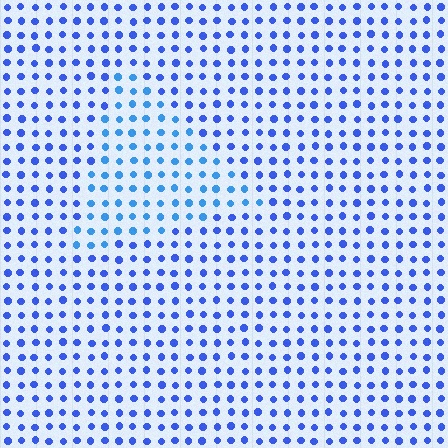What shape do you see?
I see a triangle.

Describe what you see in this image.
The image is filled with small blue elements in a uniform arrangement. A triangle-shaped region is visible where the elements are tinted to a slightly different hue, forming a subtle color boundary.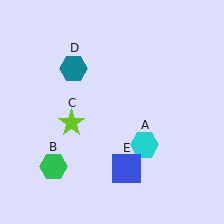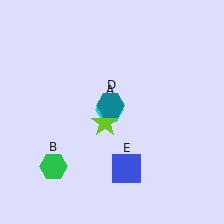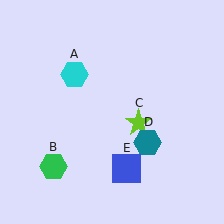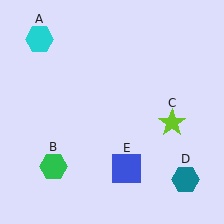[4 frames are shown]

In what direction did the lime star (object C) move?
The lime star (object C) moved right.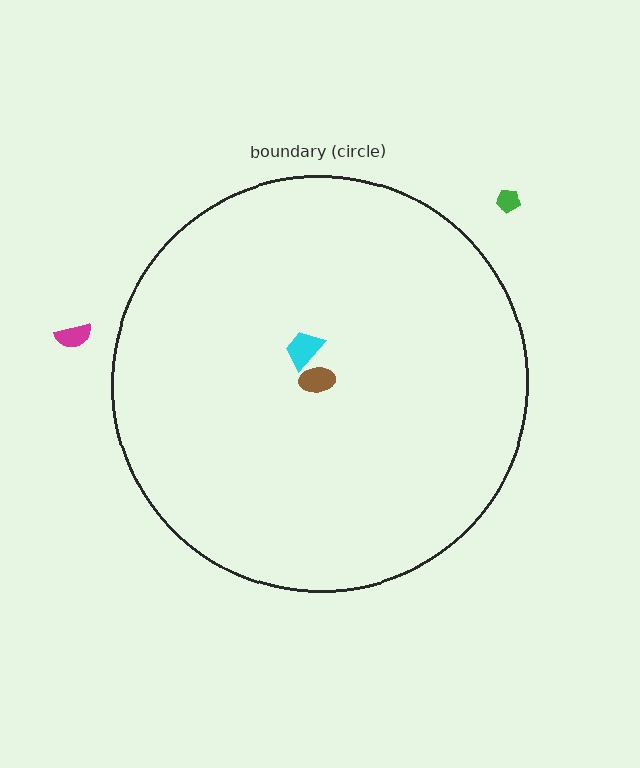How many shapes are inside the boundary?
2 inside, 2 outside.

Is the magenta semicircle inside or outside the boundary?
Outside.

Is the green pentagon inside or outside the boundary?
Outside.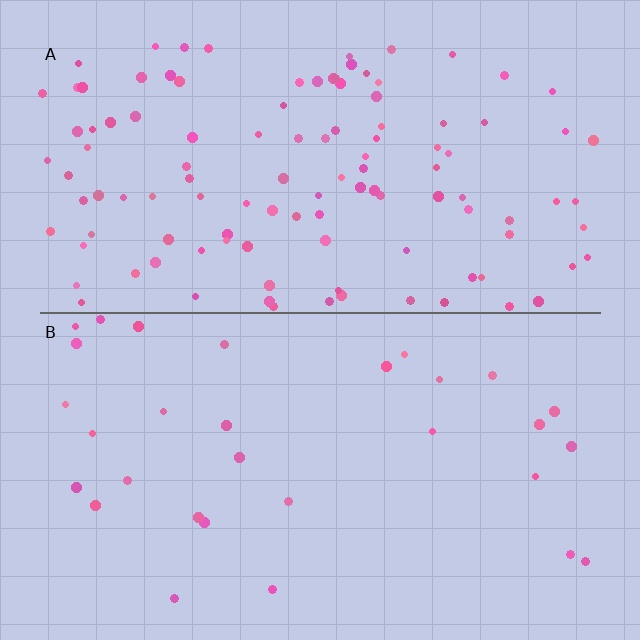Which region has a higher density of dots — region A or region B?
A (the top).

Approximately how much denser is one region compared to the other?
Approximately 3.7× — region A over region B.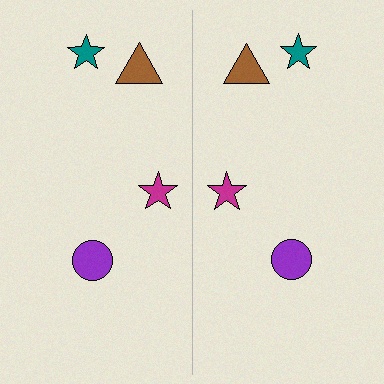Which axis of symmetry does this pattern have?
The pattern has a vertical axis of symmetry running through the center of the image.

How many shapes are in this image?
There are 8 shapes in this image.